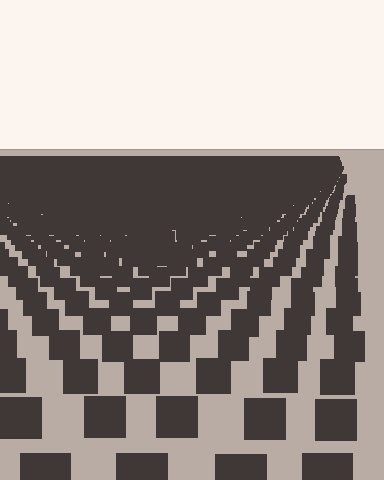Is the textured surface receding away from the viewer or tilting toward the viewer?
The surface is receding away from the viewer. Texture elements get smaller and denser toward the top.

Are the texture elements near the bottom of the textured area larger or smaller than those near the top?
Larger. Near the bottom, elements are closer to the viewer and appear at a bigger on-screen size.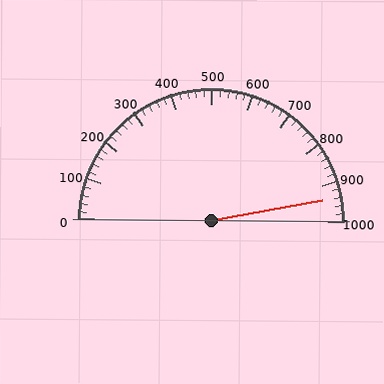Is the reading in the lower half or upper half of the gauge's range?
The reading is in the upper half of the range (0 to 1000).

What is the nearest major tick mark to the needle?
The nearest major tick mark is 900.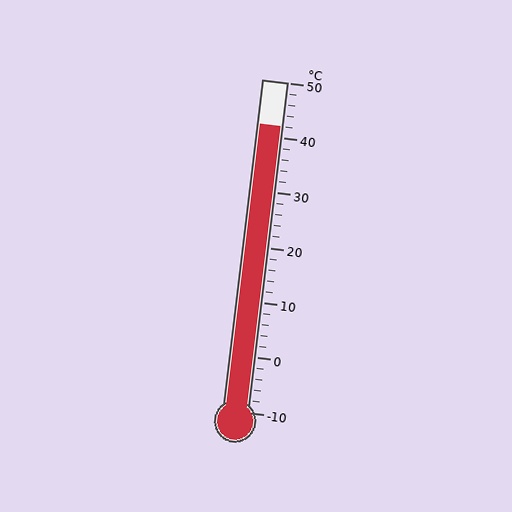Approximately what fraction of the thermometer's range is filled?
The thermometer is filled to approximately 85% of its range.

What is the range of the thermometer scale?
The thermometer scale ranges from -10°C to 50°C.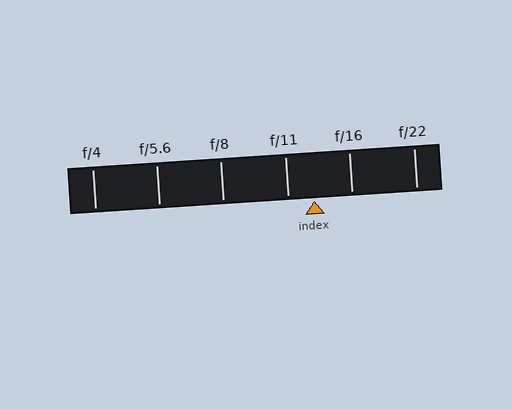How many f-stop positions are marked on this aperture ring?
There are 6 f-stop positions marked.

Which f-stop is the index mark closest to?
The index mark is closest to f/11.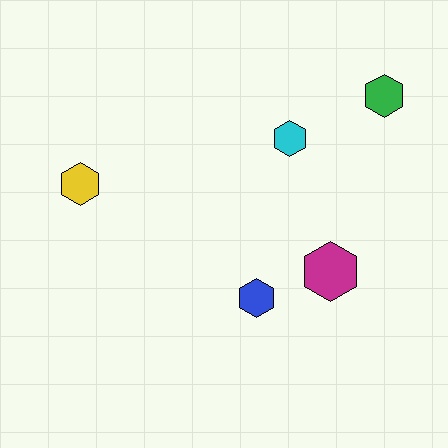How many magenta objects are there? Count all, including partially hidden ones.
There is 1 magenta object.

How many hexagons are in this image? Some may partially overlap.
There are 5 hexagons.